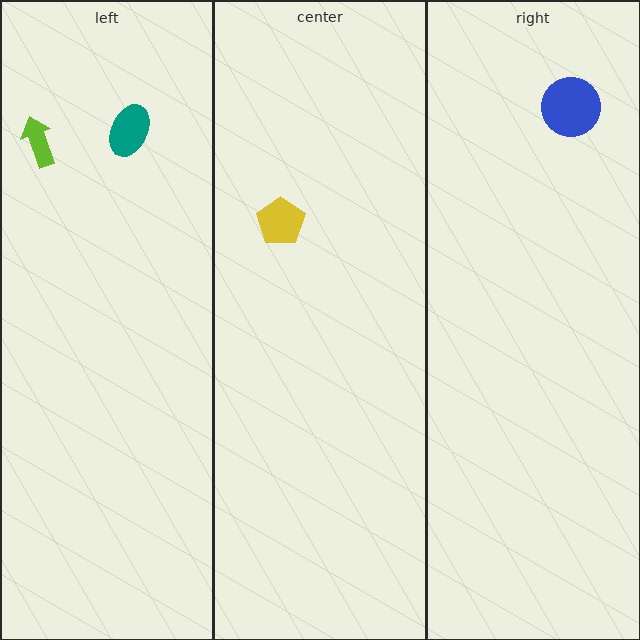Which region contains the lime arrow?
The left region.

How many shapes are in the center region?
1.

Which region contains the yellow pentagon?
The center region.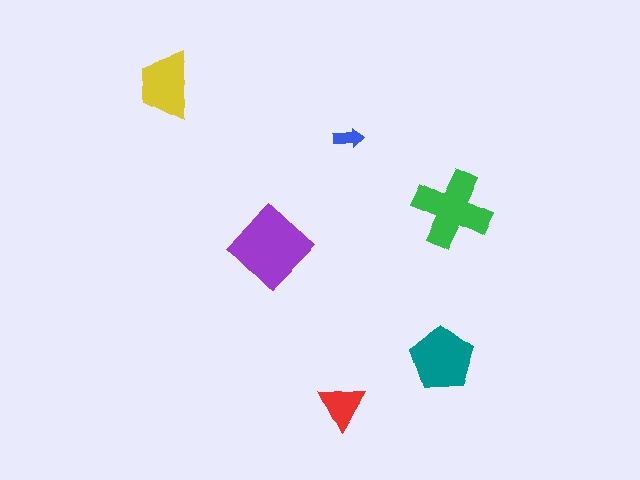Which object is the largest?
The purple diamond.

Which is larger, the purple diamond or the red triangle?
The purple diamond.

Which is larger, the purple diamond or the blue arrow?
The purple diamond.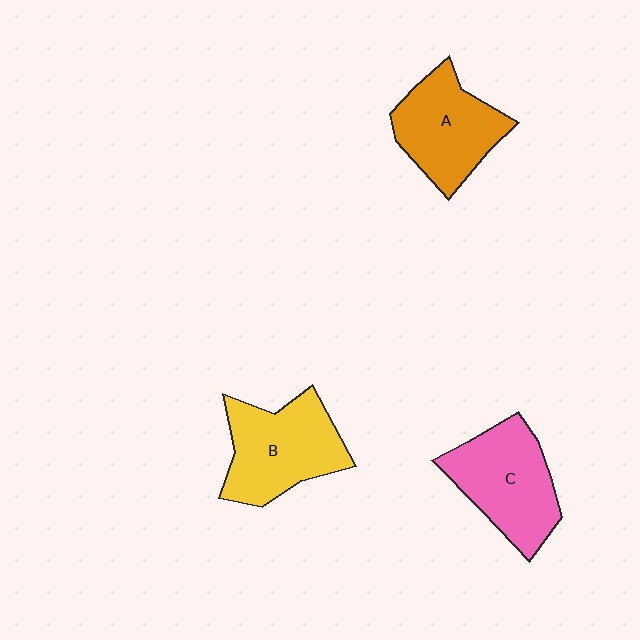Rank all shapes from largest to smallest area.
From largest to smallest: B (yellow), C (pink), A (orange).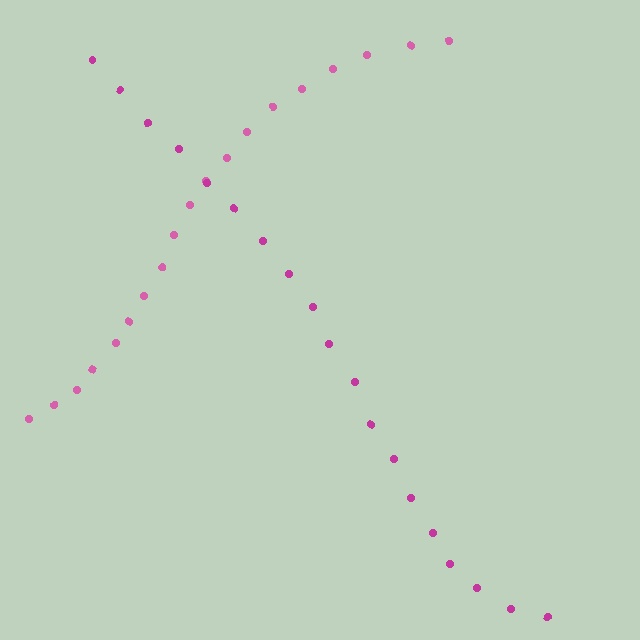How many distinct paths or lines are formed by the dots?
There are 2 distinct paths.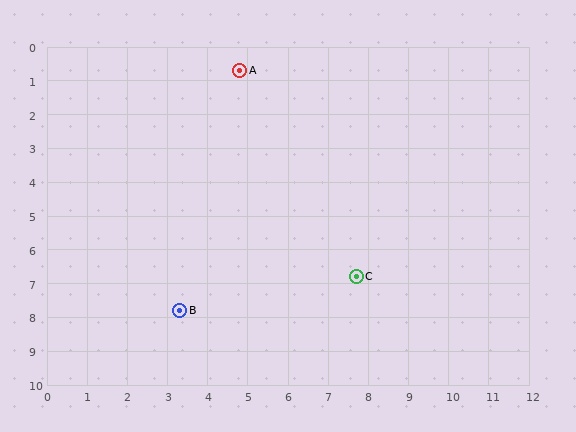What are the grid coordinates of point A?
Point A is at approximately (4.8, 0.7).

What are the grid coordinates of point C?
Point C is at approximately (7.7, 6.8).